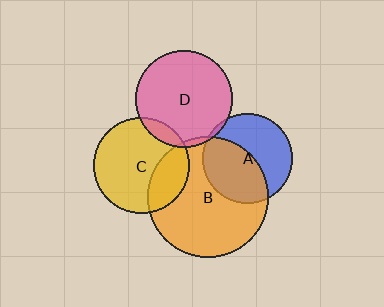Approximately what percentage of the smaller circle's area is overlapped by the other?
Approximately 5%.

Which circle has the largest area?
Circle B (orange).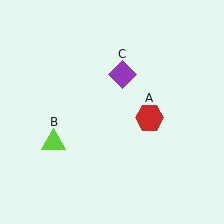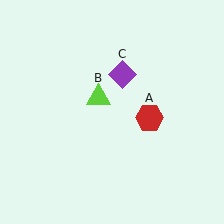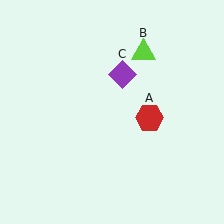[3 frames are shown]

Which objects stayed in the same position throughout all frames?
Red hexagon (object A) and purple diamond (object C) remained stationary.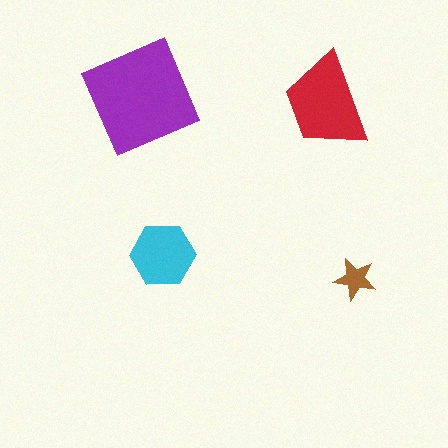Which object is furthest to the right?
The brown star is rightmost.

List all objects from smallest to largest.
The brown star, the cyan hexagon, the red trapezoid, the purple diamond.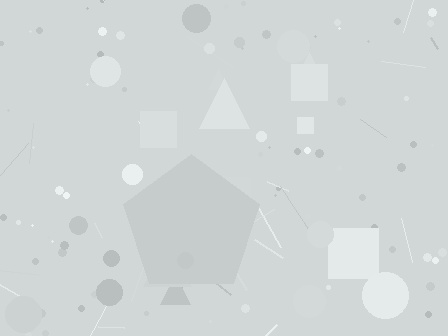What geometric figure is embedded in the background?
A pentagon is embedded in the background.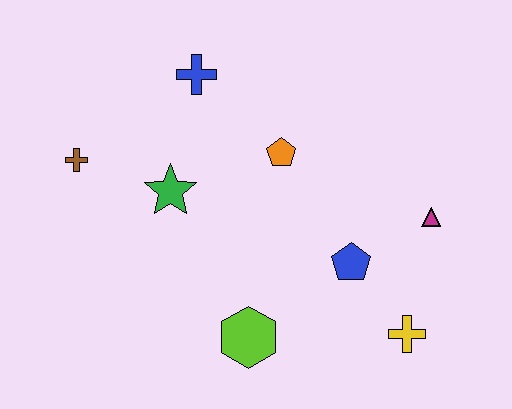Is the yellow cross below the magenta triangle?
Yes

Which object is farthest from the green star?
The yellow cross is farthest from the green star.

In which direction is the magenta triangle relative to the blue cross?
The magenta triangle is to the right of the blue cross.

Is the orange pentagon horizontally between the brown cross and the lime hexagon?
No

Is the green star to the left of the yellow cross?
Yes